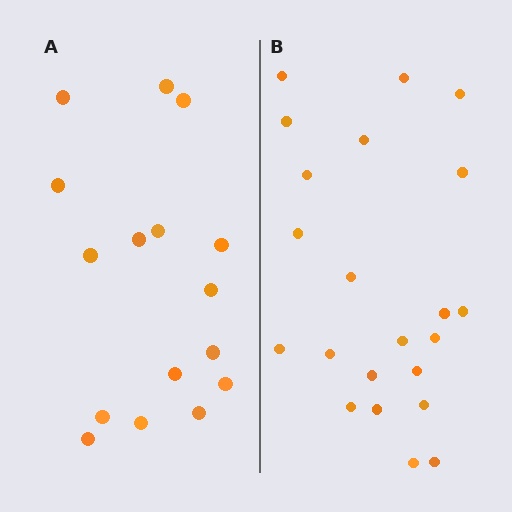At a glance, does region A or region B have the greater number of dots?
Region B (the right region) has more dots.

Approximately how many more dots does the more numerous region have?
Region B has about 6 more dots than region A.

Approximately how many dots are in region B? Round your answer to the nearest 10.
About 20 dots. (The exact count is 22, which rounds to 20.)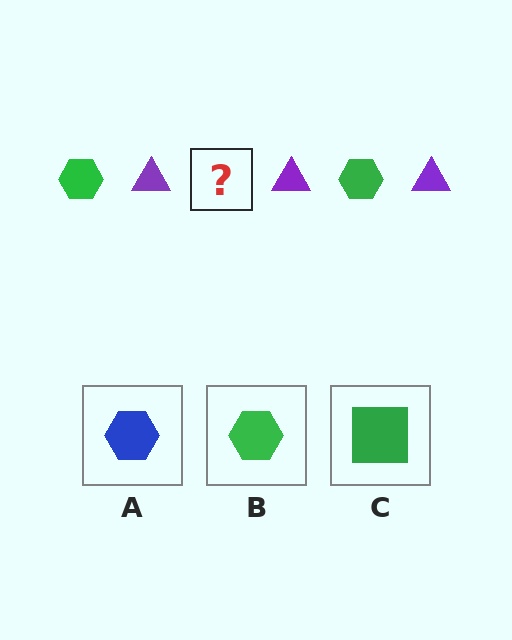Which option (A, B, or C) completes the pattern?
B.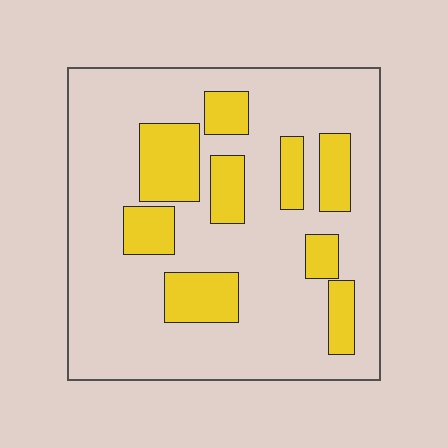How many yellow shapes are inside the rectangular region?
9.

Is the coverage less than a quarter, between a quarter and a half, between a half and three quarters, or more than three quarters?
Less than a quarter.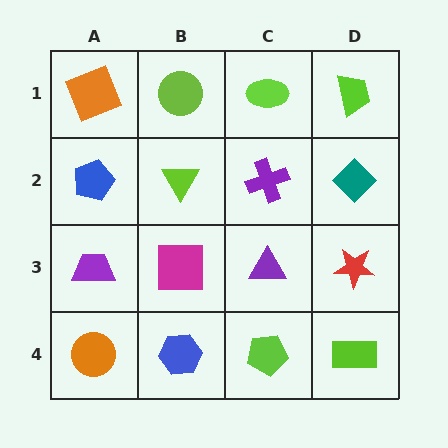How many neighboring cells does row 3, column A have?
3.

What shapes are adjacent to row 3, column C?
A purple cross (row 2, column C), a lime pentagon (row 4, column C), a magenta square (row 3, column B), a red star (row 3, column D).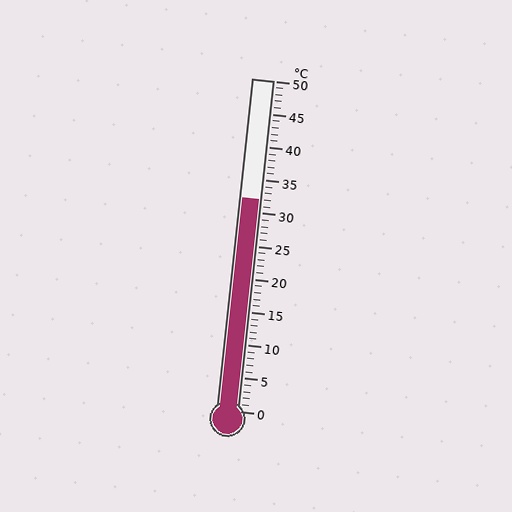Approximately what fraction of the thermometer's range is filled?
The thermometer is filled to approximately 65% of its range.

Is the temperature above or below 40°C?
The temperature is below 40°C.